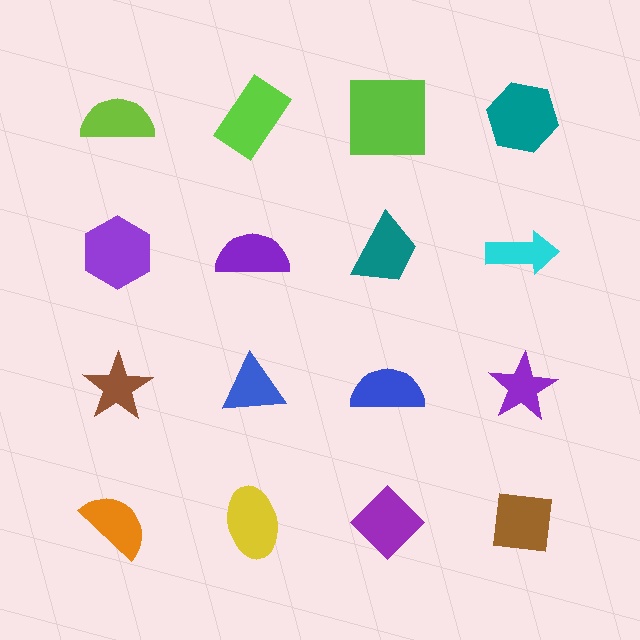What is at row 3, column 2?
A blue triangle.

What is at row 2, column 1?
A purple hexagon.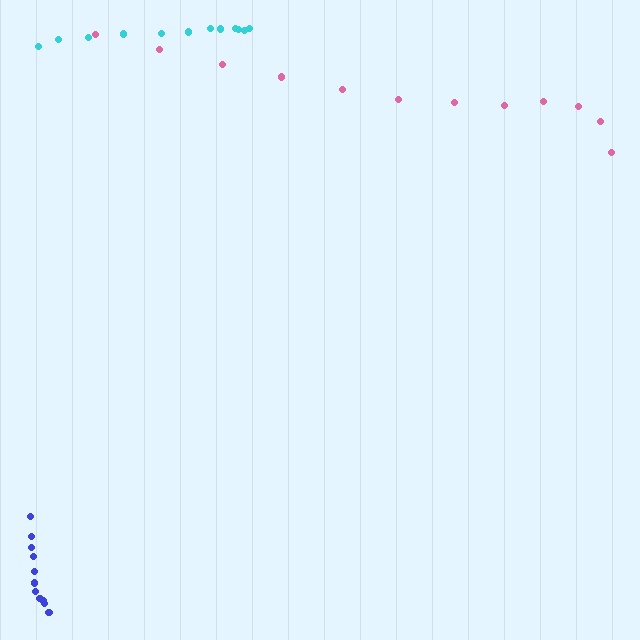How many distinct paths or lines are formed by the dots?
There are 3 distinct paths.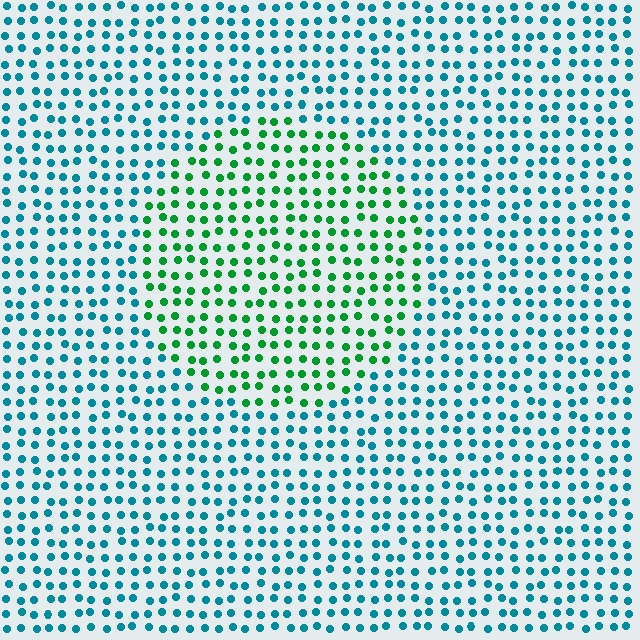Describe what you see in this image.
The image is filled with small teal elements in a uniform arrangement. A circle-shaped region is visible where the elements are tinted to a slightly different hue, forming a subtle color boundary.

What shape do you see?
I see a circle.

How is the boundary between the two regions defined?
The boundary is defined purely by a slight shift in hue (about 48 degrees). Spacing, size, and orientation are identical on both sides.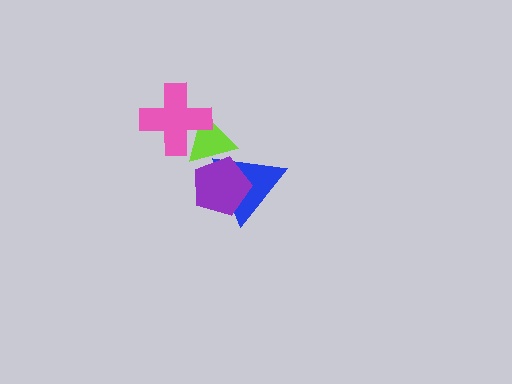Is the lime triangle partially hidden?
Yes, it is partially covered by another shape.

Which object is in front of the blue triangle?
The purple pentagon is in front of the blue triangle.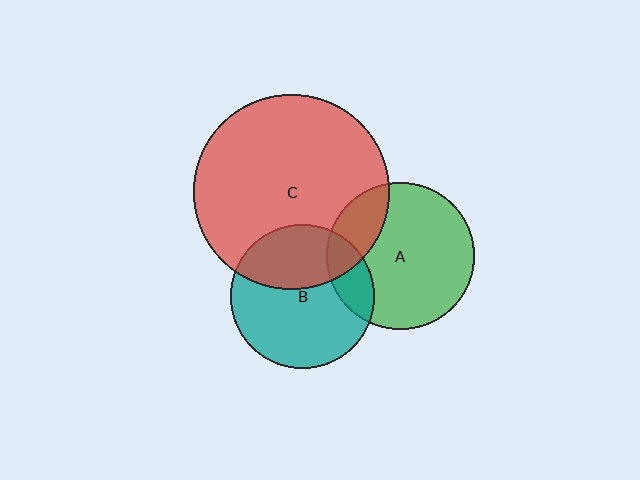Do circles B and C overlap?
Yes.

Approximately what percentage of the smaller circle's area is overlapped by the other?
Approximately 35%.